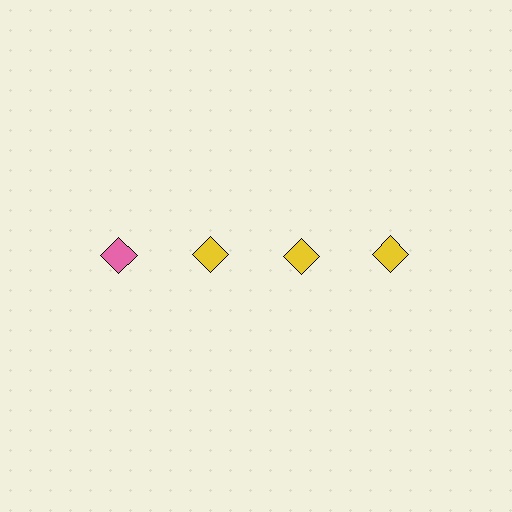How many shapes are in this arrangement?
There are 4 shapes arranged in a grid pattern.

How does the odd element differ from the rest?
It has a different color: pink instead of yellow.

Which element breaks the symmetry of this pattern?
The pink diamond in the top row, leftmost column breaks the symmetry. All other shapes are yellow diamonds.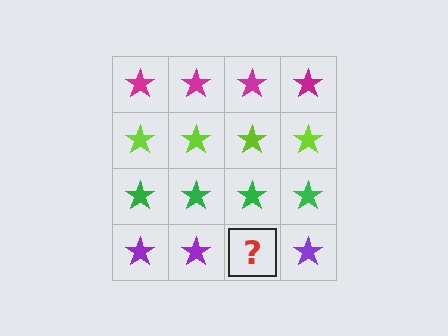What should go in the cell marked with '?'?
The missing cell should contain a purple star.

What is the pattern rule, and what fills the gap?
The rule is that each row has a consistent color. The gap should be filled with a purple star.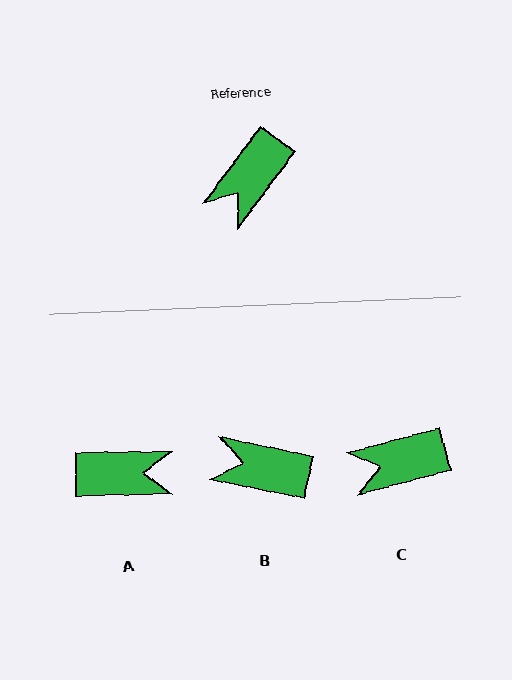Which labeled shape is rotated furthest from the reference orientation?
A, about 128 degrees away.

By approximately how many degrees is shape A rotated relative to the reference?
Approximately 128 degrees counter-clockwise.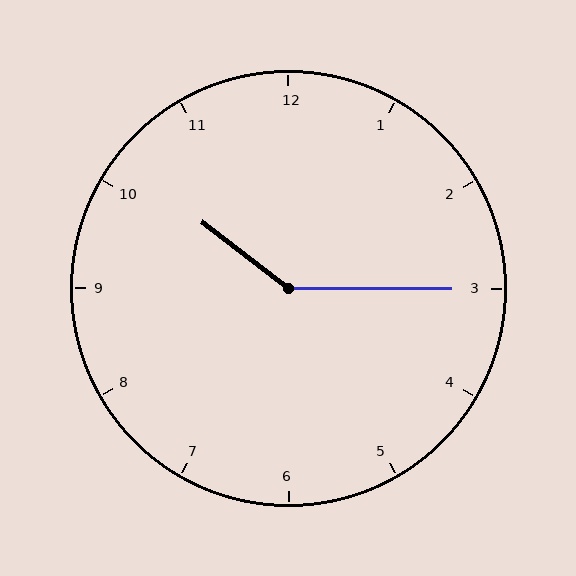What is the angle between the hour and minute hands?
Approximately 142 degrees.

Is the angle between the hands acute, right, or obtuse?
It is obtuse.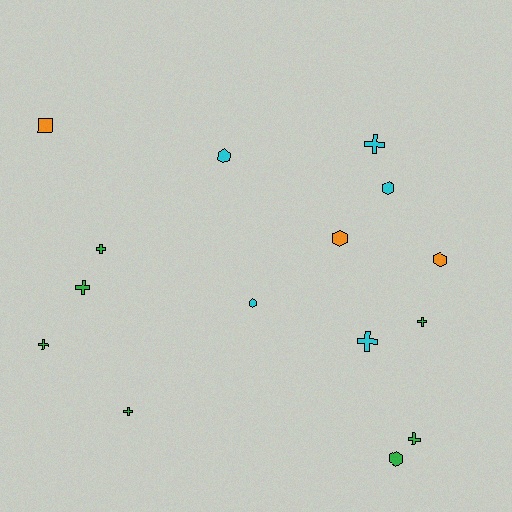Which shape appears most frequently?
Cross, with 8 objects.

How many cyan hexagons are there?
There are 3 cyan hexagons.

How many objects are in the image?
There are 15 objects.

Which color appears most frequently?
Green, with 7 objects.